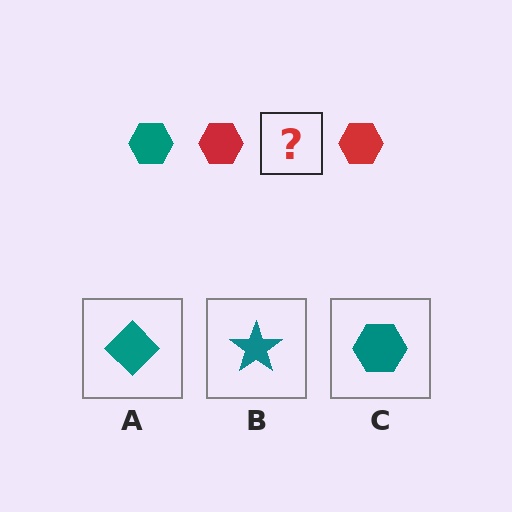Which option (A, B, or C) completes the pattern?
C.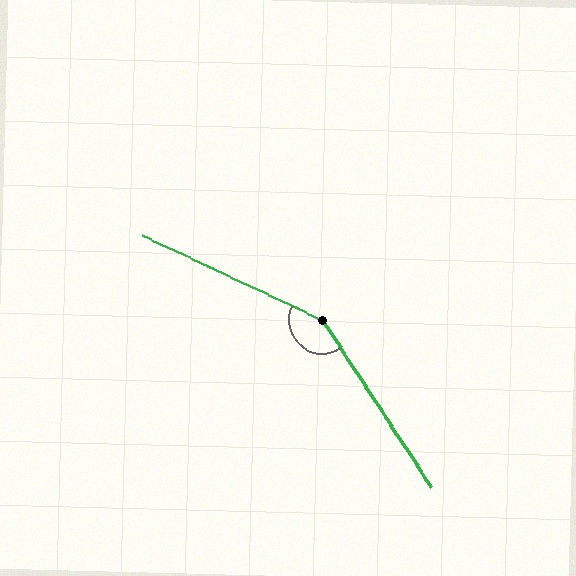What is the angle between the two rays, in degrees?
Approximately 148 degrees.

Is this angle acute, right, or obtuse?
It is obtuse.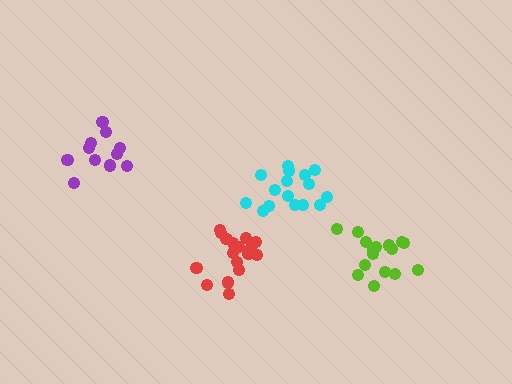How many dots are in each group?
Group 1: 16 dots, Group 2: 16 dots, Group 3: 17 dots, Group 4: 11 dots (60 total).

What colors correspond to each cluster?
The clusters are colored: cyan, lime, red, purple.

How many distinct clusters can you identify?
There are 4 distinct clusters.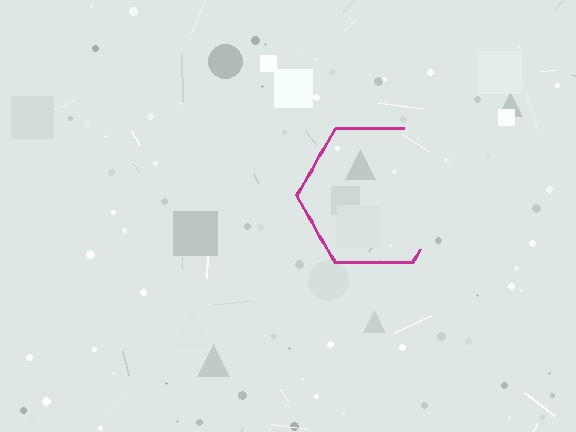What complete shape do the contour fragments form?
The contour fragments form a hexagon.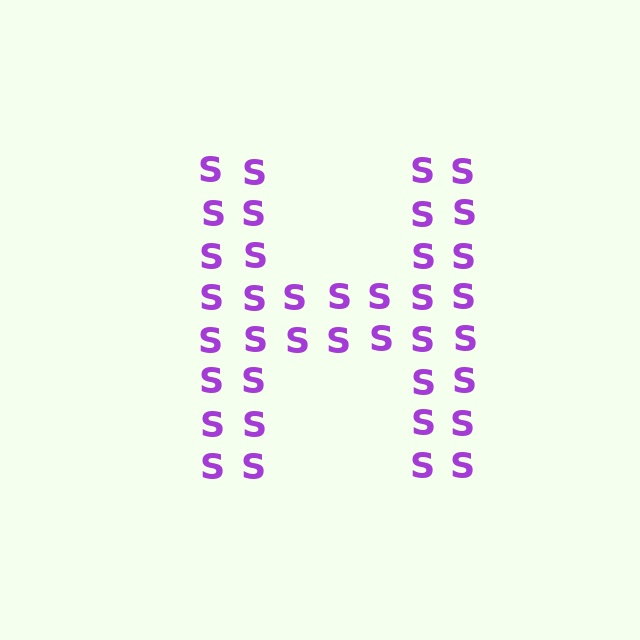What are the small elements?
The small elements are letter S's.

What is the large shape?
The large shape is the letter H.